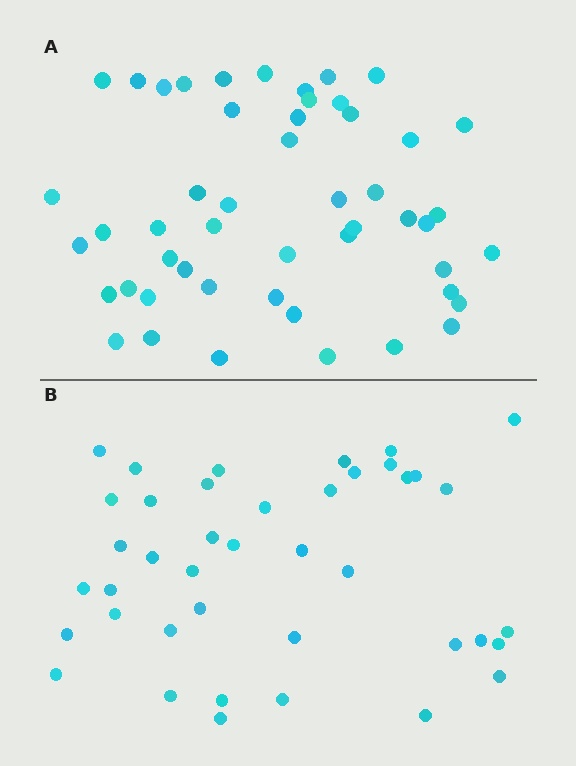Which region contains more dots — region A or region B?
Region A (the top region) has more dots.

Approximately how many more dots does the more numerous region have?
Region A has roughly 8 or so more dots than region B.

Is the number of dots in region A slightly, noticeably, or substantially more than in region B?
Region A has only slightly more — the two regions are fairly close. The ratio is roughly 1.2 to 1.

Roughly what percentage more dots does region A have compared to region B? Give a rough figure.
About 20% more.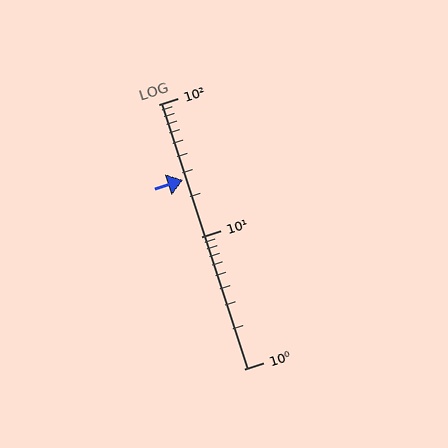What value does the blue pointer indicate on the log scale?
The pointer indicates approximately 27.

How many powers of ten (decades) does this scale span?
The scale spans 2 decades, from 1 to 100.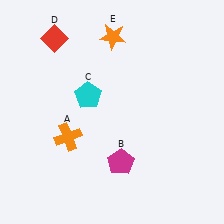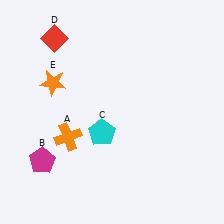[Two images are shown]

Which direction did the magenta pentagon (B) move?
The magenta pentagon (B) moved left.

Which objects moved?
The objects that moved are: the magenta pentagon (B), the cyan pentagon (C), the orange star (E).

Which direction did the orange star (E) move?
The orange star (E) moved left.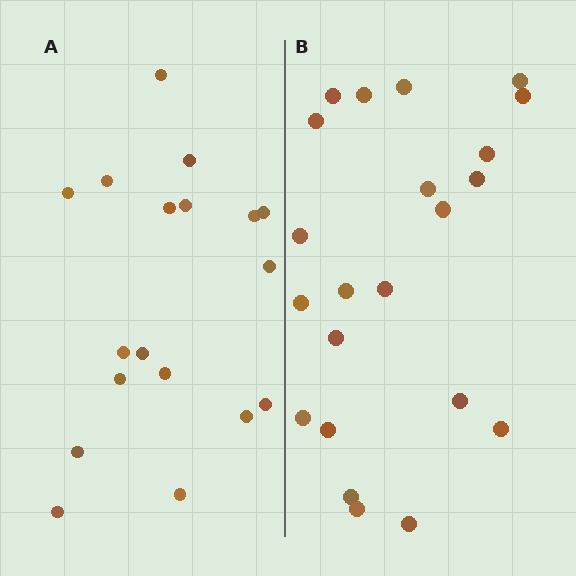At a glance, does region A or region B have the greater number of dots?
Region B (the right region) has more dots.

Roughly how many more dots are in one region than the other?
Region B has about 4 more dots than region A.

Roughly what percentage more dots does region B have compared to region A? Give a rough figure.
About 20% more.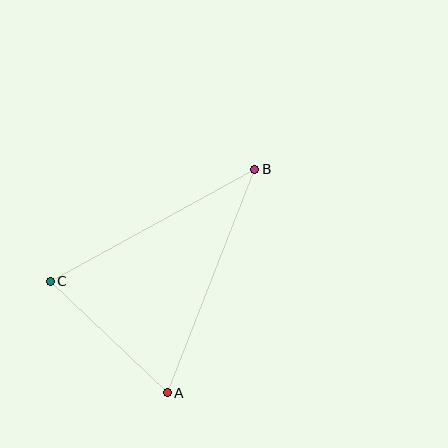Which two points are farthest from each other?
Points A and B are farthest from each other.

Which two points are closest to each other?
Points A and C are closest to each other.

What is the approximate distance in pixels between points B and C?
The distance between B and C is approximately 233 pixels.